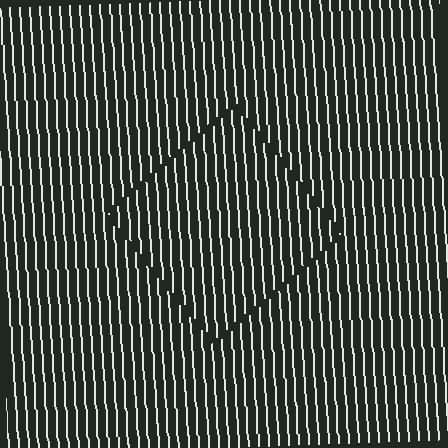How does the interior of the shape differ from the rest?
The interior of the shape contains the same grating, shifted by half a period — the contour is defined by the phase discontinuity where line-ends from the inner and outer gratings abut.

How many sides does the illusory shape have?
4 sides — the line-ends trace a square.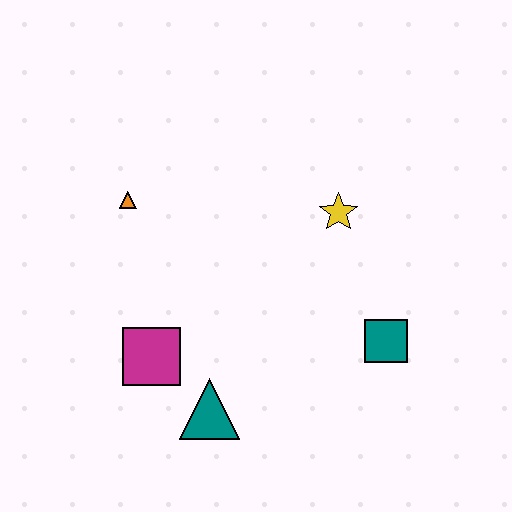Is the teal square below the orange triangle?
Yes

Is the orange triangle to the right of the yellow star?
No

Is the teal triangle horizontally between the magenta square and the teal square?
Yes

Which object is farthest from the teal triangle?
The yellow star is farthest from the teal triangle.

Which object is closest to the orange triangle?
The magenta square is closest to the orange triangle.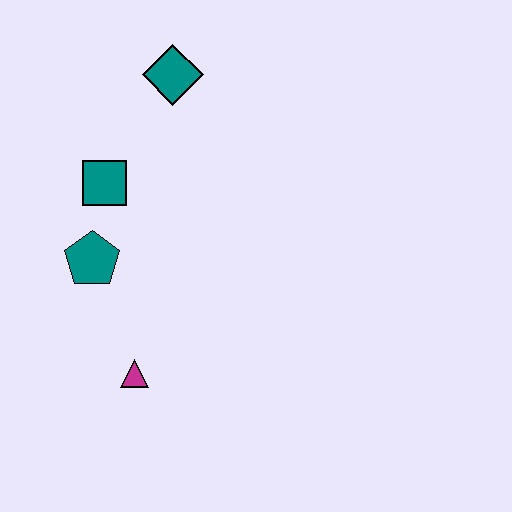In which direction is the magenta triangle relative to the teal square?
The magenta triangle is below the teal square.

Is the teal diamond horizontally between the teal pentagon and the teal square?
No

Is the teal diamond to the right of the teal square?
Yes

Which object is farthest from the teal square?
The magenta triangle is farthest from the teal square.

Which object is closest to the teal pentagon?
The teal square is closest to the teal pentagon.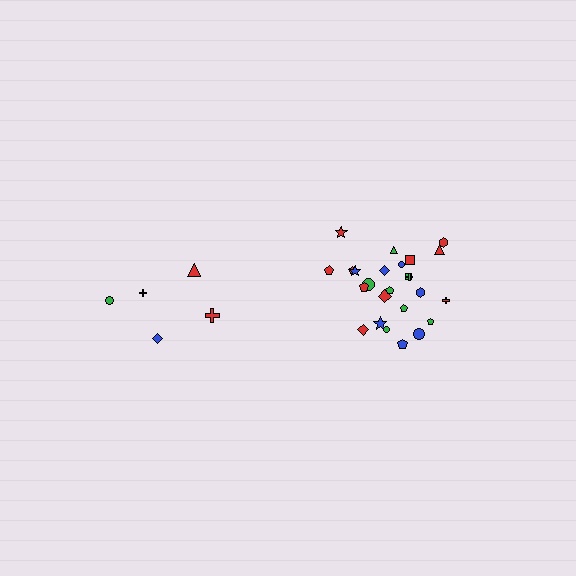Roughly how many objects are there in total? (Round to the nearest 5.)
Roughly 30 objects in total.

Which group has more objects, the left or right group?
The right group.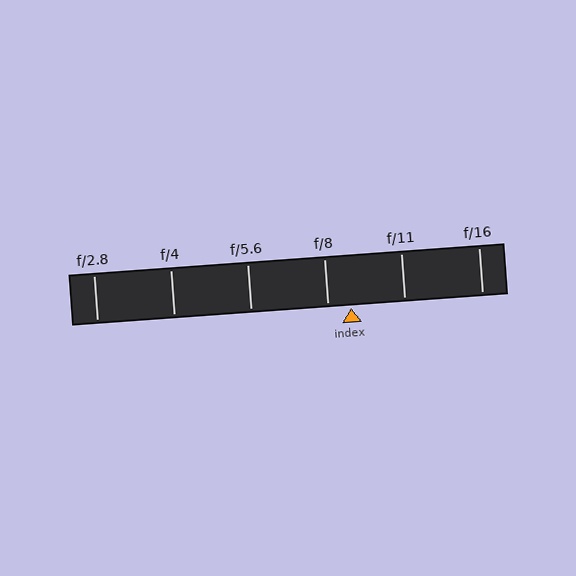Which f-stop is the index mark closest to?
The index mark is closest to f/8.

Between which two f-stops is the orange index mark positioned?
The index mark is between f/8 and f/11.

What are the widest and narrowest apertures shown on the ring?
The widest aperture shown is f/2.8 and the narrowest is f/16.